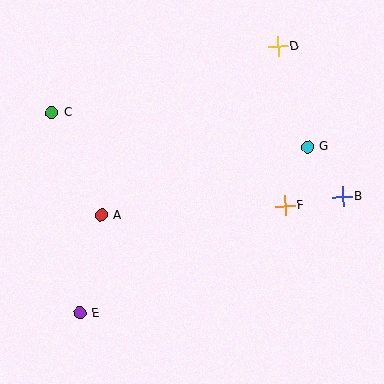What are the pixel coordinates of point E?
Point E is at (80, 313).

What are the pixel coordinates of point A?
Point A is at (101, 215).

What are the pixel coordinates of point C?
Point C is at (51, 112).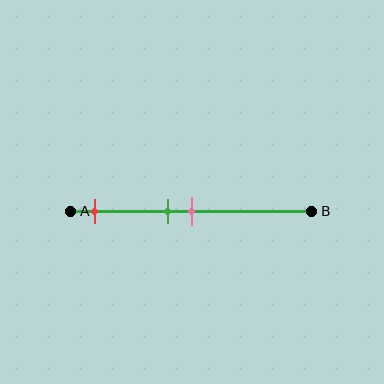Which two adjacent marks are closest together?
The green and pink marks are the closest adjacent pair.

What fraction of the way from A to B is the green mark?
The green mark is approximately 40% (0.4) of the way from A to B.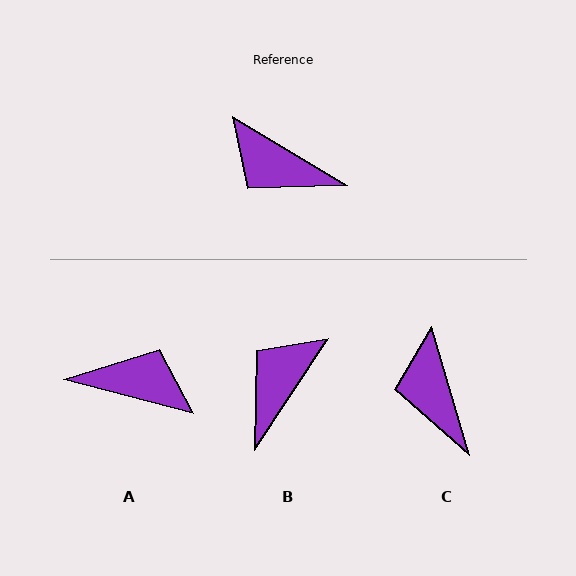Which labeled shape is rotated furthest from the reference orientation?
A, about 164 degrees away.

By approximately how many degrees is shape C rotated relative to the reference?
Approximately 43 degrees clockwise.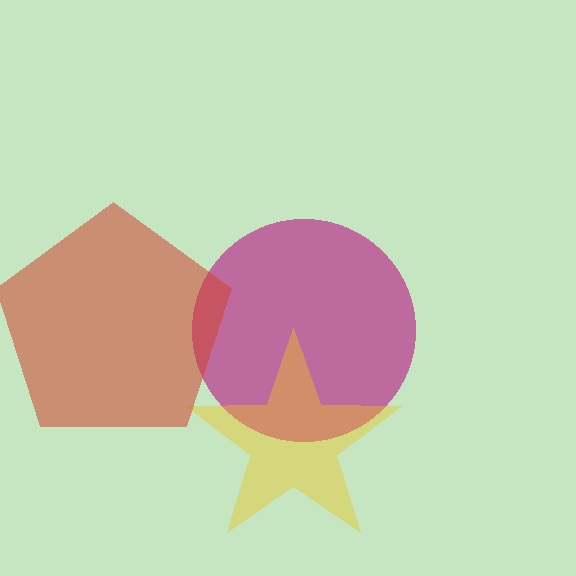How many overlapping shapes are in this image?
There are 3 overlapping shapes in the image.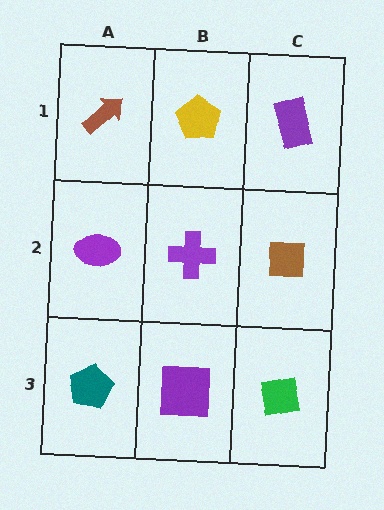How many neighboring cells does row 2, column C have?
3.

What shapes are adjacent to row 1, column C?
A brown square (row 2, column C), a yellow pentagon (row 1, column B).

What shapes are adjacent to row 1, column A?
A purple ellipse (row 2, column A), a yellow pentagon (row 1, column B).